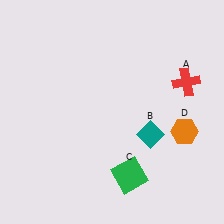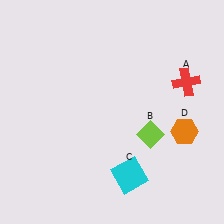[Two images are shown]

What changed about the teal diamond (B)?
In Image 1, B is teal. In Image 2, it changed to lime.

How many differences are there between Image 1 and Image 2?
There are 2 differences between the two images.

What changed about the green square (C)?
In Image 1, C is green. In Image 2, it changed to cyan.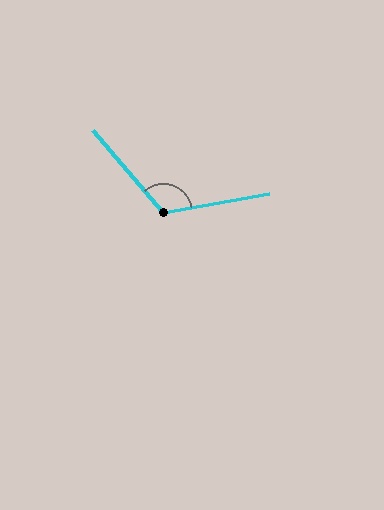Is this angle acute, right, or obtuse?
It is obtuse.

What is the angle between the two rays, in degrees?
Approximately 120 degrees.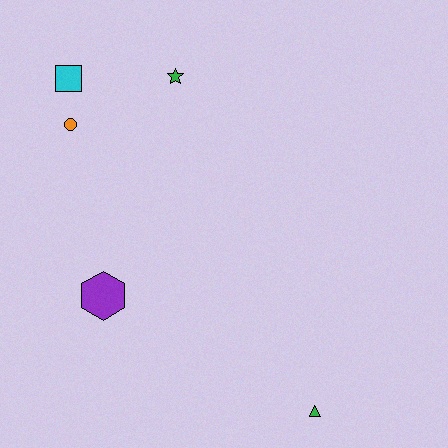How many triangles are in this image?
There is 1 triangle.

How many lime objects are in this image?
There are no lime objects.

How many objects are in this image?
There are 5 objects.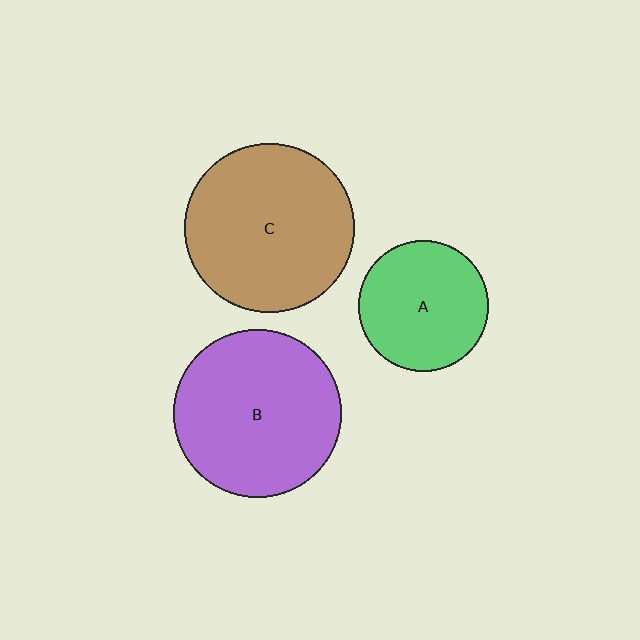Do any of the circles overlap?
No, none of the circles overlap.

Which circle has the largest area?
Circle C (brown).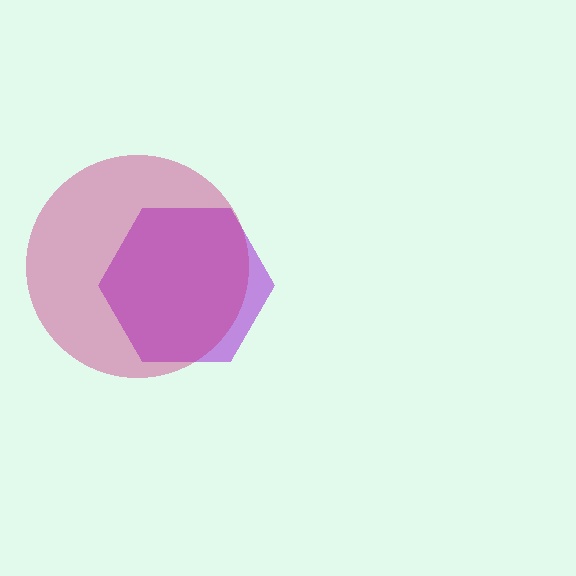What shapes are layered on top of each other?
The layered shapes are: a purple hexagon, a magenta circle.